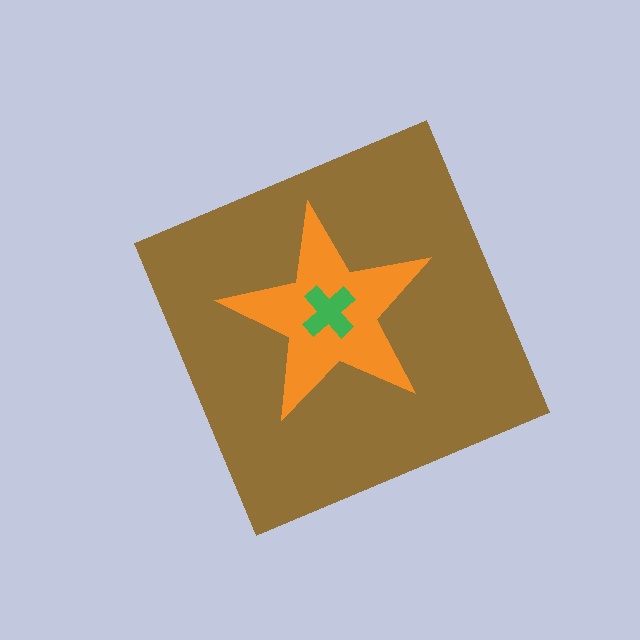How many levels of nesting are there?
3.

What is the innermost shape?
The green cross.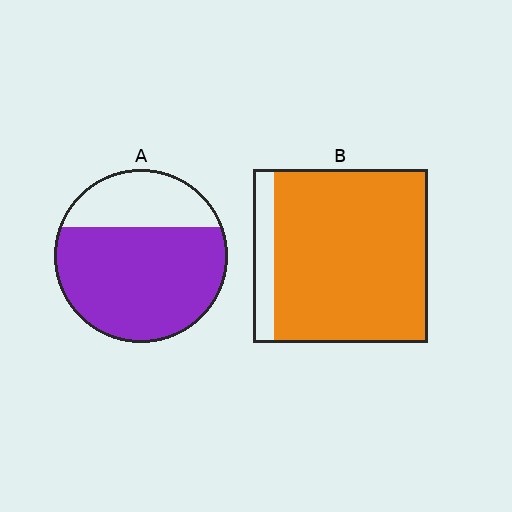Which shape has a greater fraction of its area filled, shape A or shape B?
Shape B.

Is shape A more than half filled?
Yes.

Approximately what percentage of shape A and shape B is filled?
A is approximately 70% and B is approximately 90%.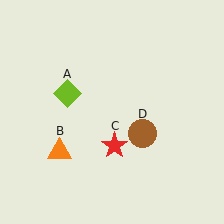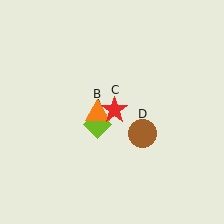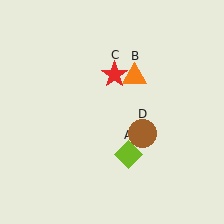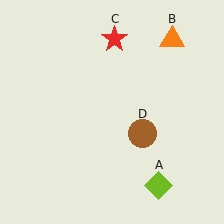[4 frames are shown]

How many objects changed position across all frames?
3 objects changed position: lime diamond (object A), orange triangle (object B), red star (object C).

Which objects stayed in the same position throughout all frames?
Brown circle (object D) remained stationary.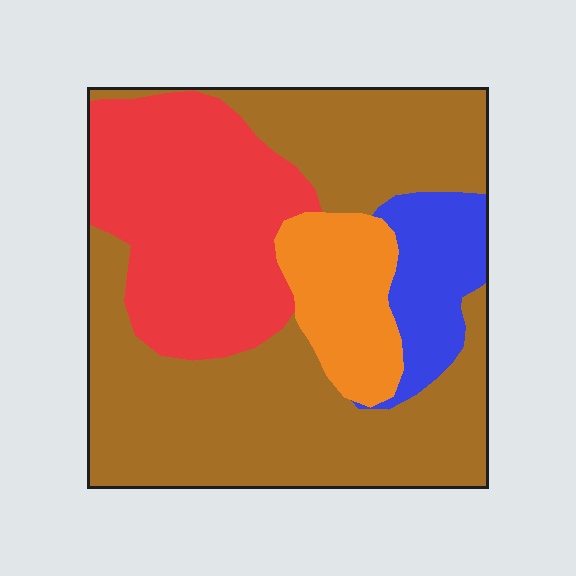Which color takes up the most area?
Brown, at roughly 50%.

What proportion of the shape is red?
Red takes up about one quarter (1/4) of the shape.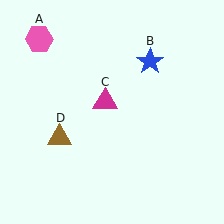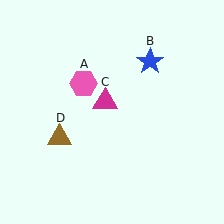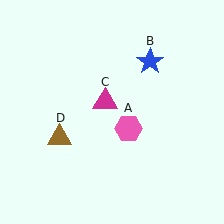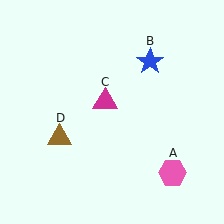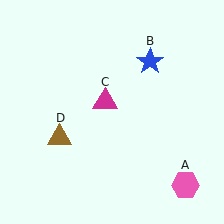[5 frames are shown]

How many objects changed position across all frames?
1 object changed position: pink hexagon (object A).